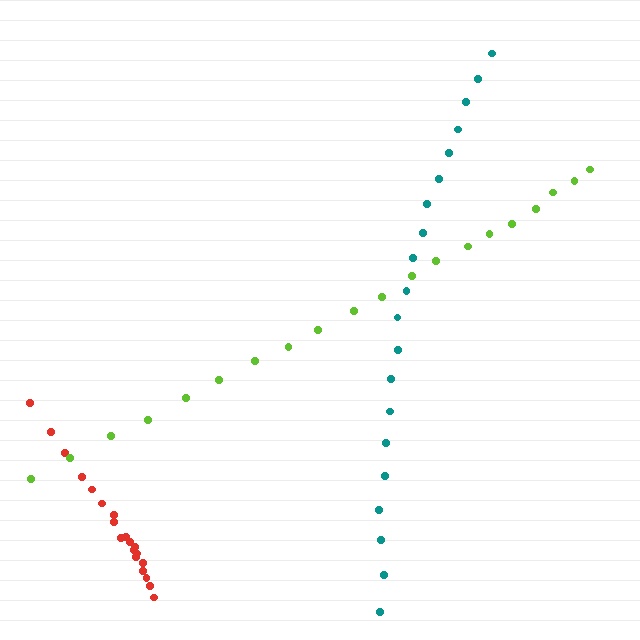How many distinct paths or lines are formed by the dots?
There are 3 distinct paths.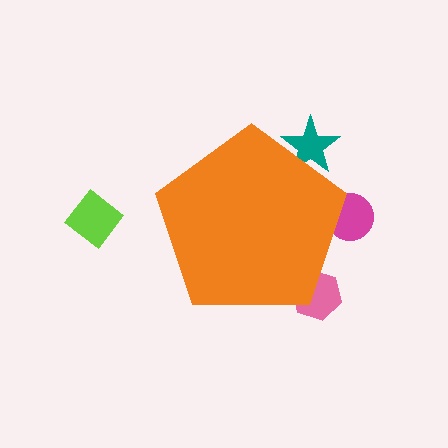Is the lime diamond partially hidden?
No, the lime diamond is fully visible.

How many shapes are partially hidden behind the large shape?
3 shapes are partially hidden.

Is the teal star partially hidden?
Yes, the teal star is partially hidden behind the orange pentagon.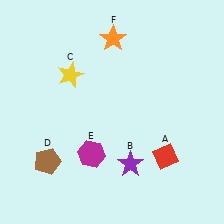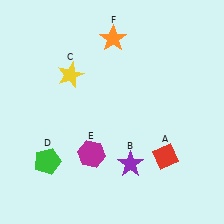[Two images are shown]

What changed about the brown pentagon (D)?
In Image 1, D is brown. In Image 2, it changed to green.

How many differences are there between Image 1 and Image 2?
There is 1 difference between the two images.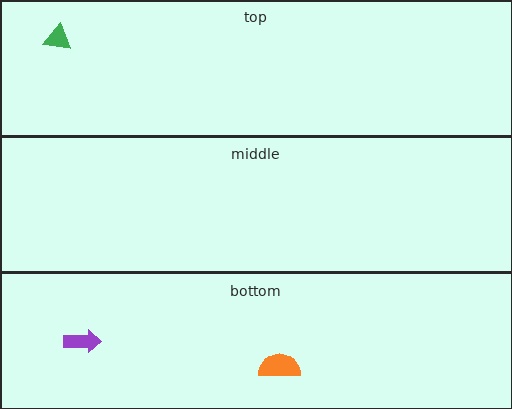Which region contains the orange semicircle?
The bottom region.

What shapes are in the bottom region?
The orange semicircle, the purple arrow.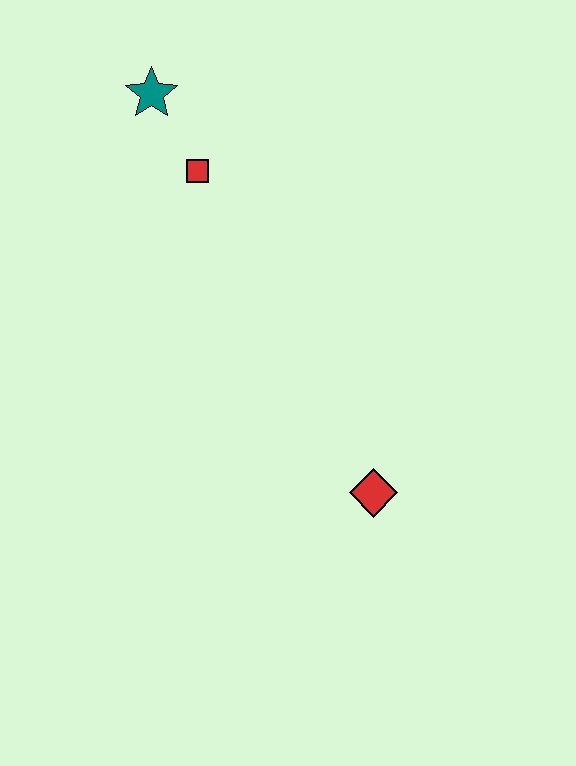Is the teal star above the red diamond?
Yes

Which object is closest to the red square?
The teal star is closest to the red square.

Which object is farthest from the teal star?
The red diamond is farthest from the teal star.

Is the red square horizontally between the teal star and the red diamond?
Yes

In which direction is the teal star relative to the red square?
The teal star is above the red square.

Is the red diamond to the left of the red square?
No